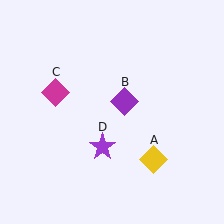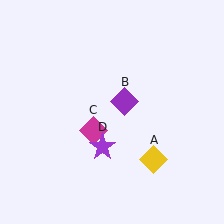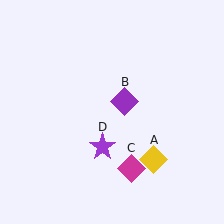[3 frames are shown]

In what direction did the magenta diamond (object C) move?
The magenta diamond (object C) moved down and to the right.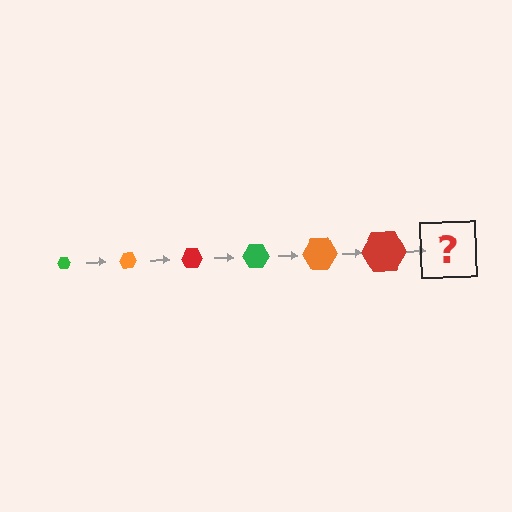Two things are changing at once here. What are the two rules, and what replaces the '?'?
The two rules are that the hexagon grows larger each step and the color cycles through green, orange, and red. The '?' should be a green hexagon, larger than the previous one.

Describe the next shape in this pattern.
It should be a green hexagon, larger than the previous one.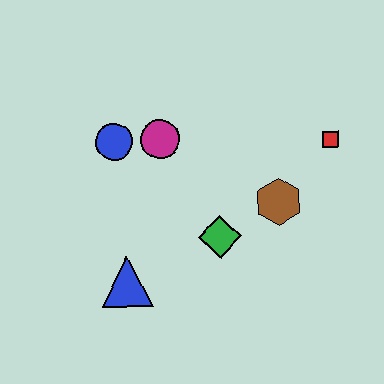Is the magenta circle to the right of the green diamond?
No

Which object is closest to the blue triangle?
The green diamond is closest to the blue triangle.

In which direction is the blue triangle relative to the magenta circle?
The blue triangle is below the magenta circle.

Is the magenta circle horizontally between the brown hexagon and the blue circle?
Yes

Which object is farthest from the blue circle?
The red square is farthest from the blue circle.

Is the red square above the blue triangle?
Yes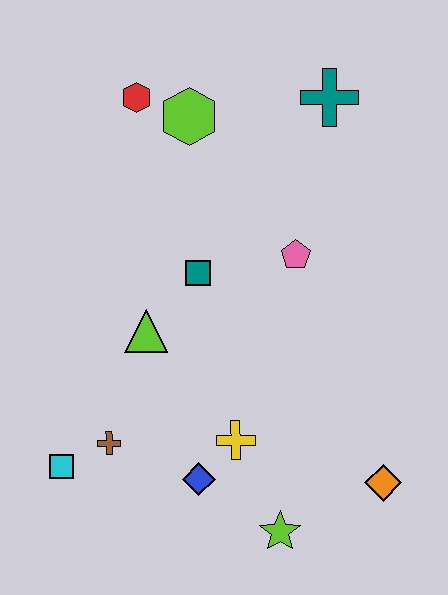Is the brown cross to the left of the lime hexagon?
Yes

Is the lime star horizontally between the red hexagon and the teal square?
No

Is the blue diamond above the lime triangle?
No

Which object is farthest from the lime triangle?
The teal cross is farthest from the lime triangle.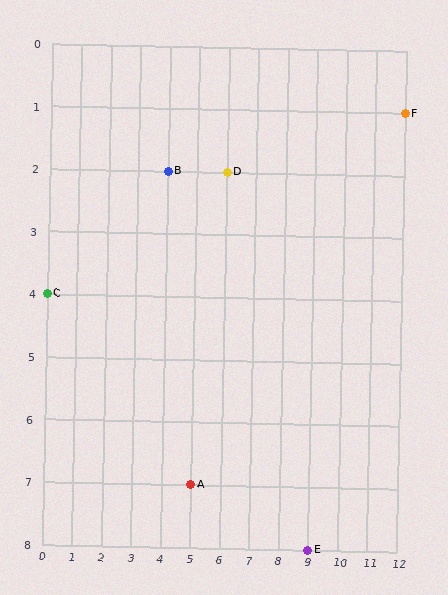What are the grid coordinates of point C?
Point C is at grid coordinates (0, 4).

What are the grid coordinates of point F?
Point F is at grid coordinates (12, 1).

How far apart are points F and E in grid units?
Points F and E are 3 columns and 7 rows apart (about 7.6 grid units diagonally).